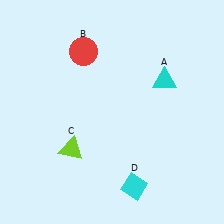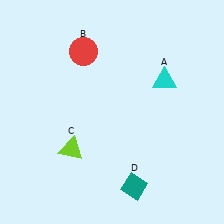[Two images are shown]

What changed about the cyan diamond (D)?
In Image 1, D is cyan. In Image 2, it changed to teal.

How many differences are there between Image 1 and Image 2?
There is 1 difference between the two images.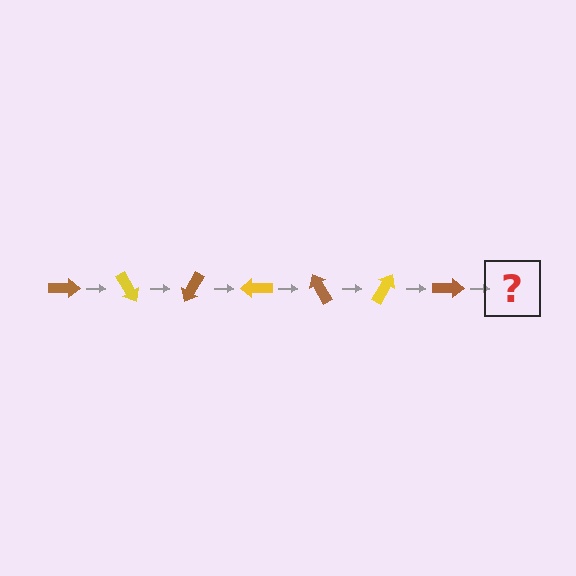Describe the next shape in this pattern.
It should be a yellow arrow, rotated 420 degrees from the start.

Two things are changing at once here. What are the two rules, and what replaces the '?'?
The two rules are that it rotates 60 degrees each step and the color cycles through brown and yellow. The '?' should be a yellow arrow, rotated 420 degrees from the start.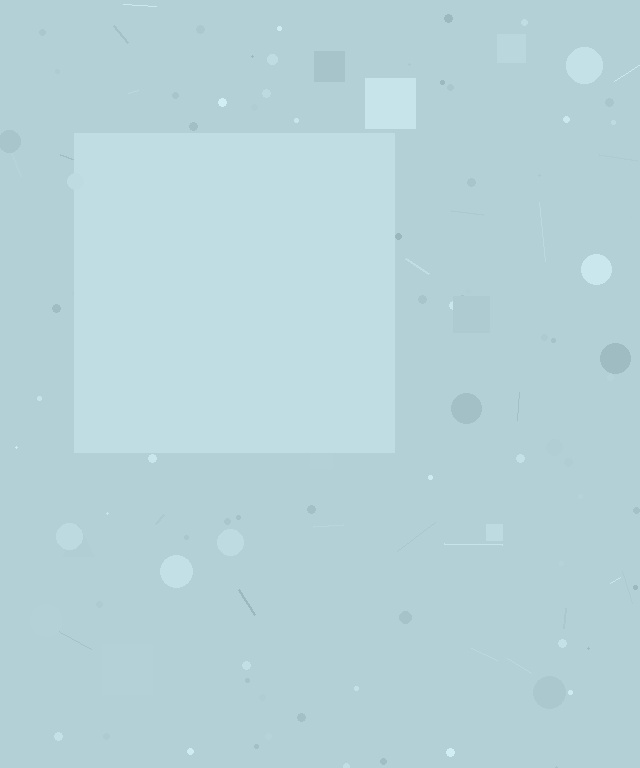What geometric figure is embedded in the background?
A square is embedded in the background.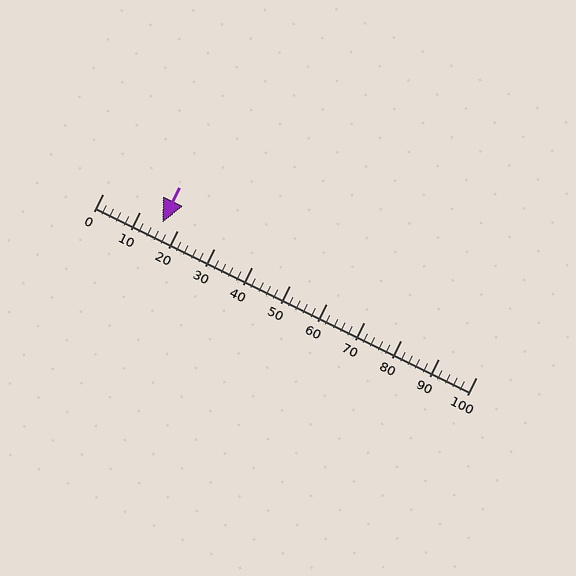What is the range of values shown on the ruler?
The ruler shows values from 0 to 100.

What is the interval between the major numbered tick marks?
The major tick marks are spaced 10 units apart.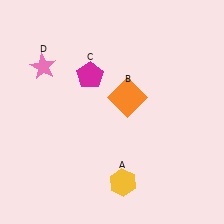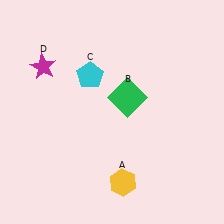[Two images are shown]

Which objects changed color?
B changed from orange to green. C changed from magenta to cyan. D changed from pink to magenta.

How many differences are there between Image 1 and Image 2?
There are 3 differences between the two images.